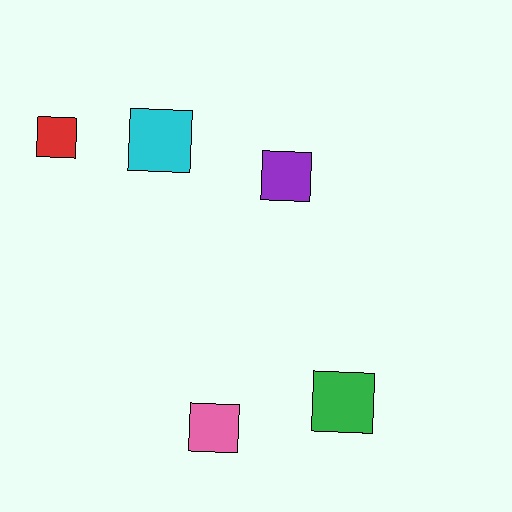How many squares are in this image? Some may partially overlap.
There are 5 squares.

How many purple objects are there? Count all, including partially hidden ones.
There is 1 purple object.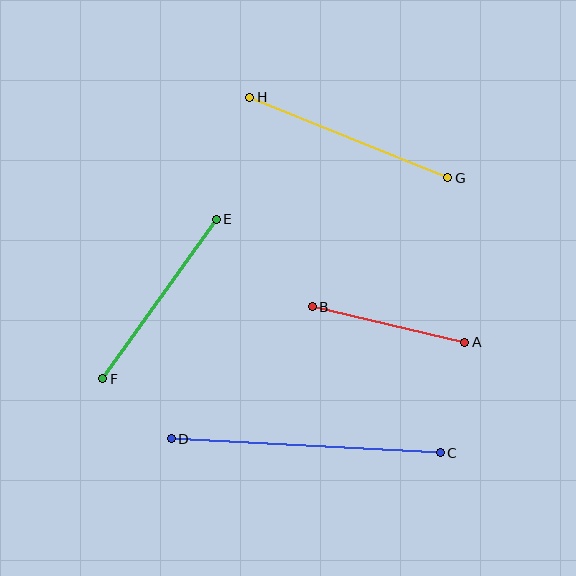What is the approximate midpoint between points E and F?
The midpoint is at approximately (160, 299) pixels.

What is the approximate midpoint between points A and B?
The midpoint is at approximately (389, 324) pixels.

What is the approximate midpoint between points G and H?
The midpoint is at approximately (349, 138) pixels.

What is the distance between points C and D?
The distance is approximately 269 pixels.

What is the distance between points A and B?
The distance is approximately 156 pixels.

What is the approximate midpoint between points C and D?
The midpoint is at approximately (306, 446) pixels.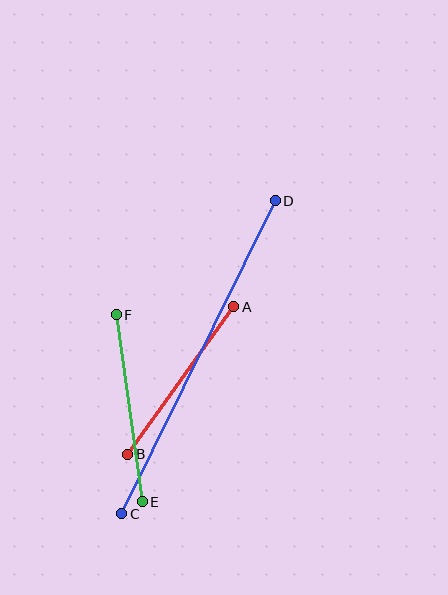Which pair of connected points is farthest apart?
Points C and D are farthest apart.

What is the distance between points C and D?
The distance is approximately 349 pixels.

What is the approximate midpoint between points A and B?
The midpoint is at approximately (181, 380) pixels.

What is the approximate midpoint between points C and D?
The midpoint is at approximately (199, 357) pixels.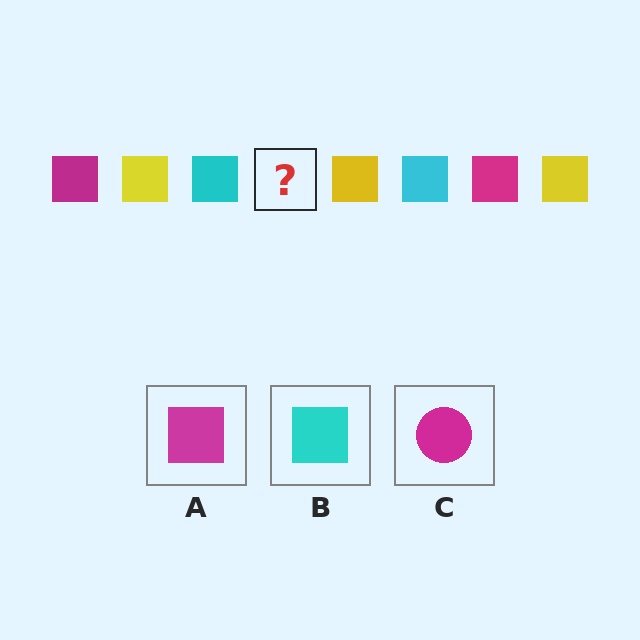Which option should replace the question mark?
Option A.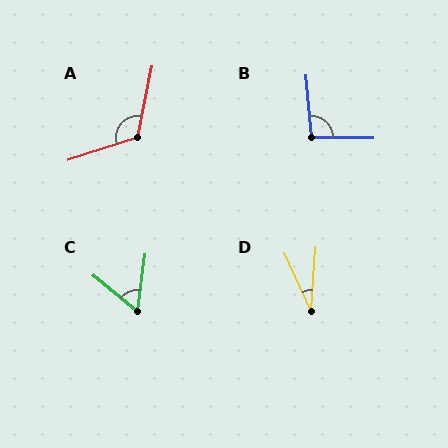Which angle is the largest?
A, at approximately 120 degrees.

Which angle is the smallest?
D, at approximately 28 degrees.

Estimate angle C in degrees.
Approximately 58 degrees.